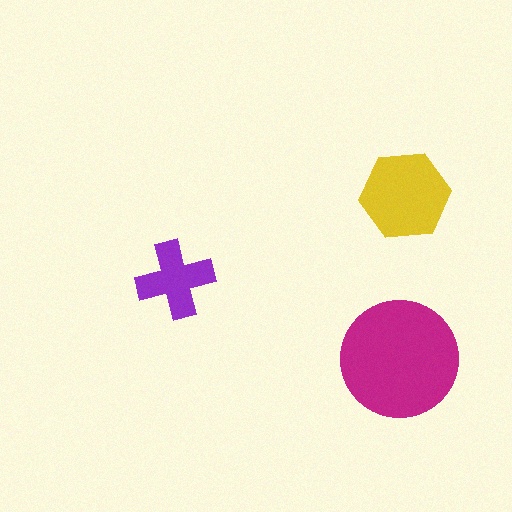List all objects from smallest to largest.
The purple cross, the yellow hexagon, the magenta circle.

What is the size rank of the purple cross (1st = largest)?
3rd.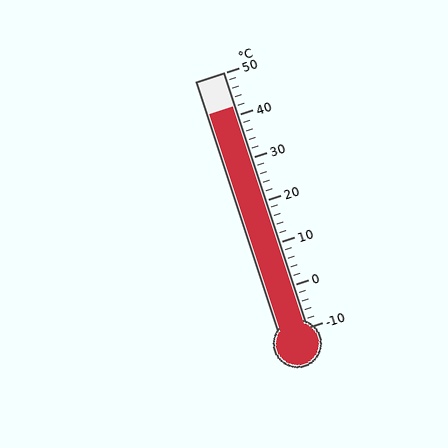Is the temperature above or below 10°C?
The temperature is above 10°C.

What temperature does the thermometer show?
The thermometer shows approximately 42°C.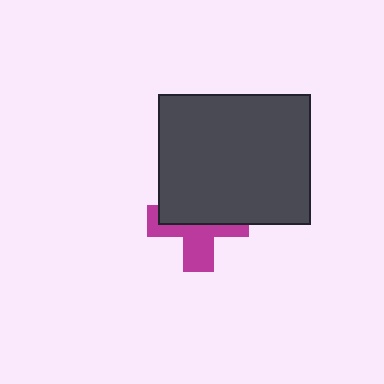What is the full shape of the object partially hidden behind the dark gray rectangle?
The partially hidden object is a magenta cross.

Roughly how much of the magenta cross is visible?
About half of it is visible (roughly 46%).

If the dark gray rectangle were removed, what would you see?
You would see the complete magenta cross.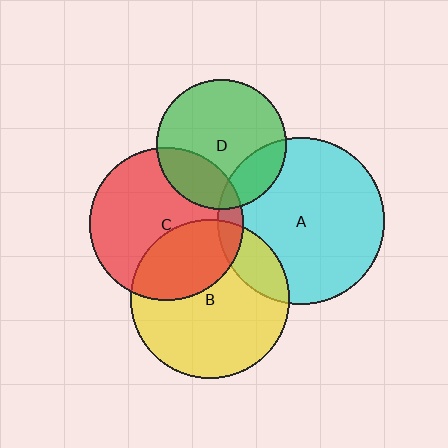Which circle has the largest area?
Circle A (cyan).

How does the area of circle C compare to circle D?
Approximately 1.4 times.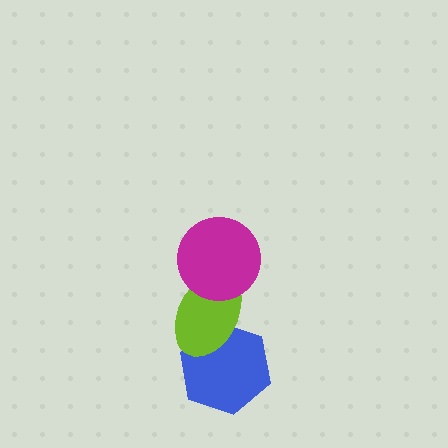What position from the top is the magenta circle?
The magenta circle is 1st from the top.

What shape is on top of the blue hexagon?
The lime ellipse is on top of the blue hexagon.